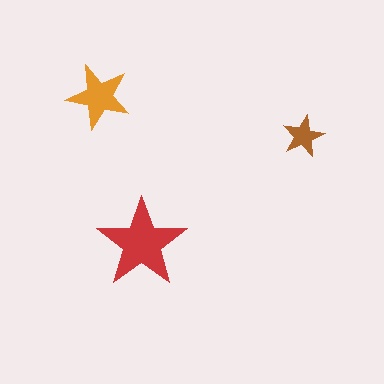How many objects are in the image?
There are 3 objects in the image.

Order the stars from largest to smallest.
the red one, the orange one, the brown one.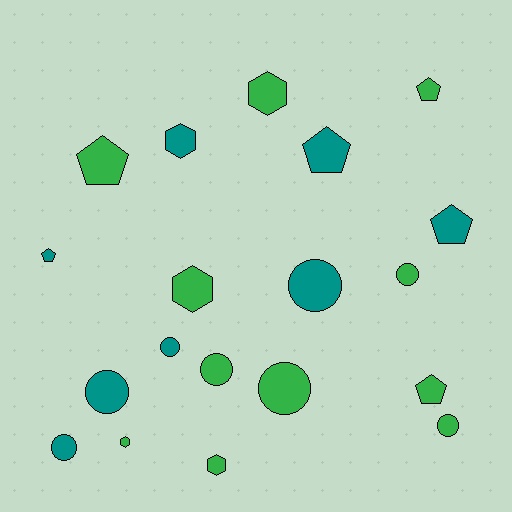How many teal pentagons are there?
There are 3 teal pentagons.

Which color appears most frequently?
Green, with 11 objects.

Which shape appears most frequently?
Circle, with 8 objects.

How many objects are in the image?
There are 19 objects.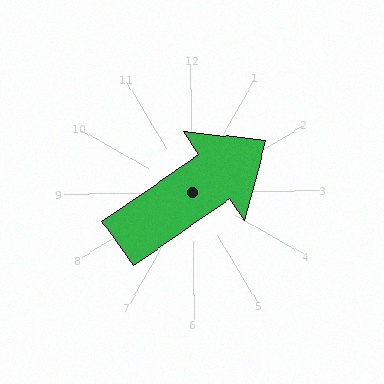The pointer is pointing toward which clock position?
Roughly 2 o'clock.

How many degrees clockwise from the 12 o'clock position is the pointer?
Approximately 56 degrees.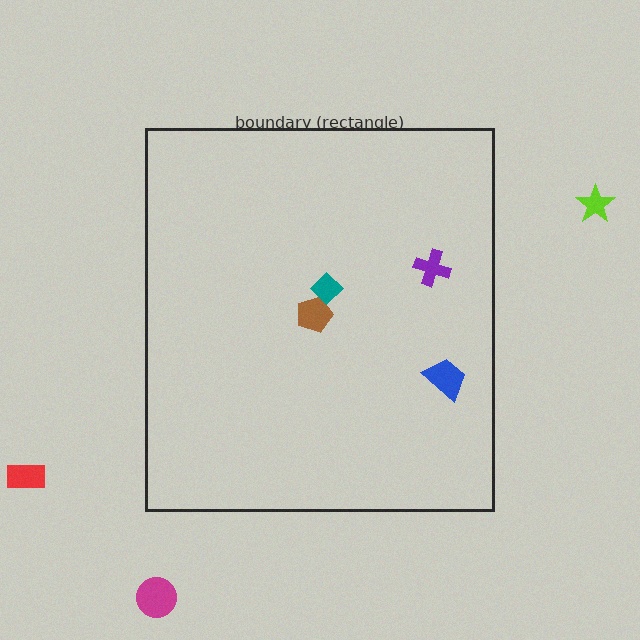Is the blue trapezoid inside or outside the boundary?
Inside.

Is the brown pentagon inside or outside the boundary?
Inside.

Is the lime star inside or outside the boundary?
Outside.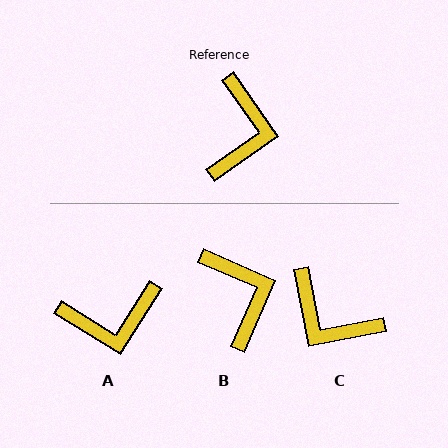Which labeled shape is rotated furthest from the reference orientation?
C, about 114 degrees away.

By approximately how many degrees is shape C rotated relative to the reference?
Approximately 114 degrees clockwise.